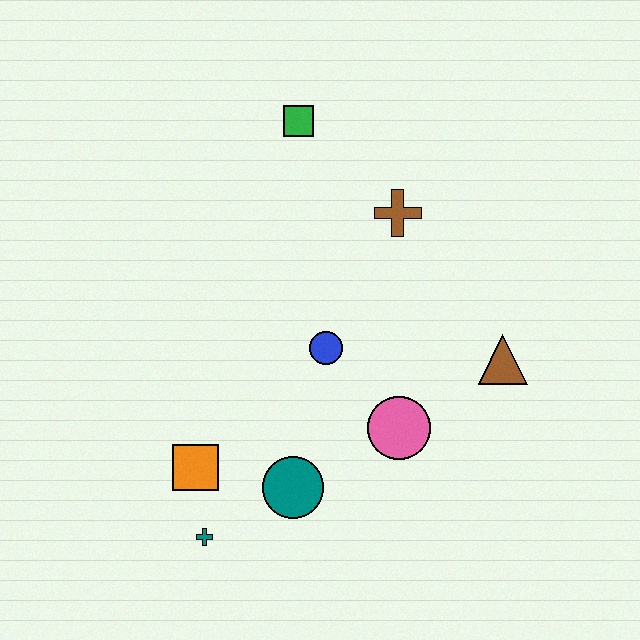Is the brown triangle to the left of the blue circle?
No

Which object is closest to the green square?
The brown cross is closest to the green square.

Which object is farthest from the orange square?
The green square is farthest from the orange square.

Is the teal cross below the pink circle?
Yes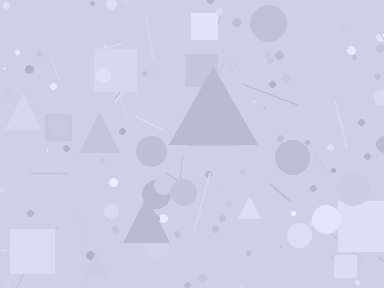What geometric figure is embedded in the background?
A triangle is embedded in the background.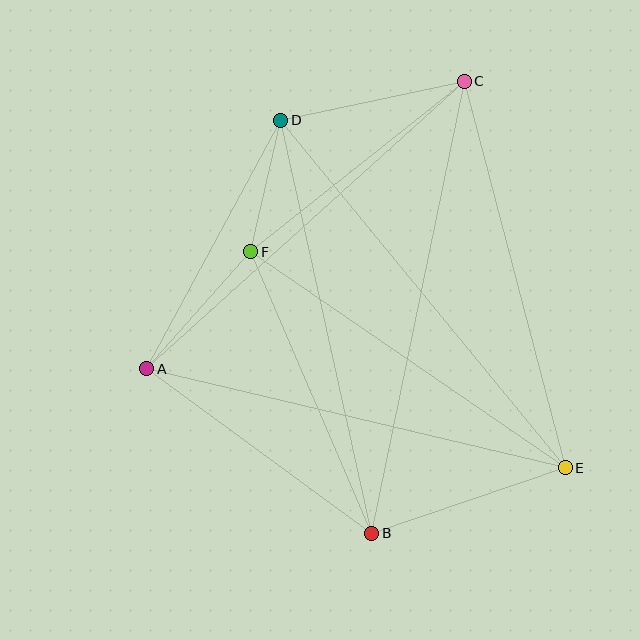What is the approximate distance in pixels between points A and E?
The distance between A and E is approximately 430 pixels.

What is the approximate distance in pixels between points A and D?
The distance between A and D is approximately 282 pixels.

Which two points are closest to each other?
Points D and F are closest to each other.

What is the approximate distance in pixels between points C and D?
The distance between C and D is approximately 188 pixels.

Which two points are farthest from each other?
Points B and C are farthest from each other.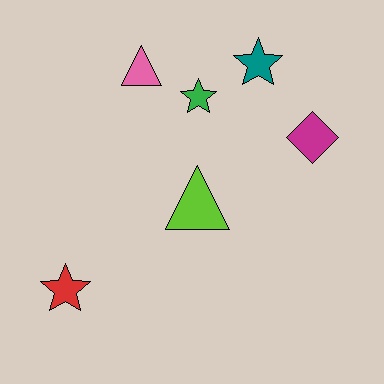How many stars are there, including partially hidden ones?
There are 3 stars.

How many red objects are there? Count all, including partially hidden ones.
There is 1 red object.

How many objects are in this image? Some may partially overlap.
There are 6 objects.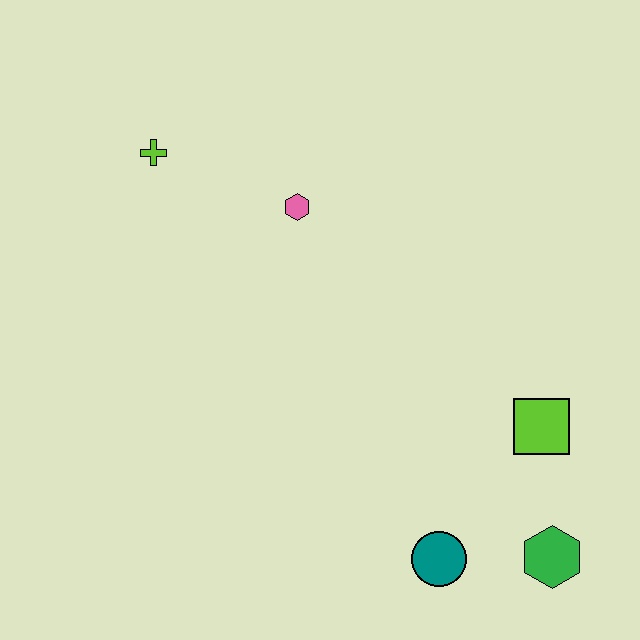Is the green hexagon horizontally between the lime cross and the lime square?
No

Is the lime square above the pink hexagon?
No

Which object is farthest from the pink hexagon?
The green hexagon is farthest from the pink hexagon.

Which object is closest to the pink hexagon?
The lime cross is closest to the pink hexagon.